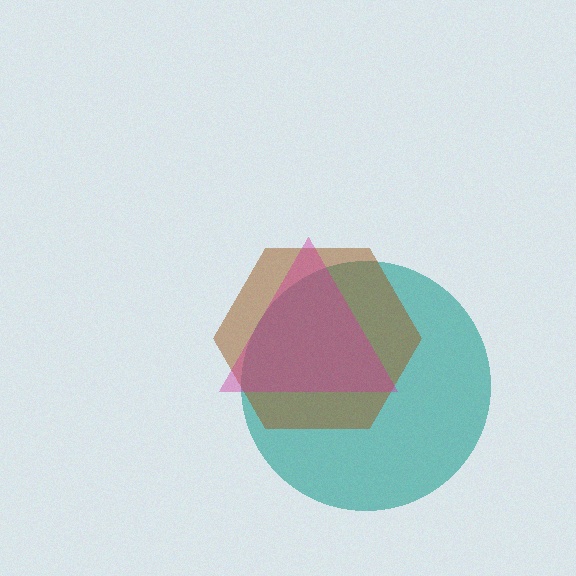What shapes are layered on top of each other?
The layered shapes are: a teal circle, a brown hexagon, a magenta triangle.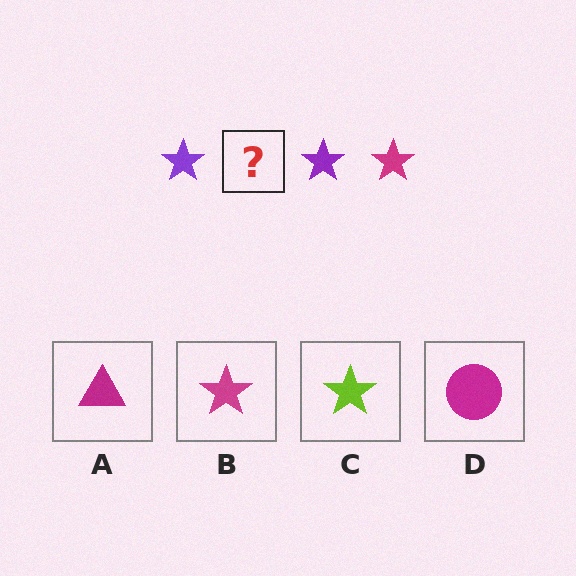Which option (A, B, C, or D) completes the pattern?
B.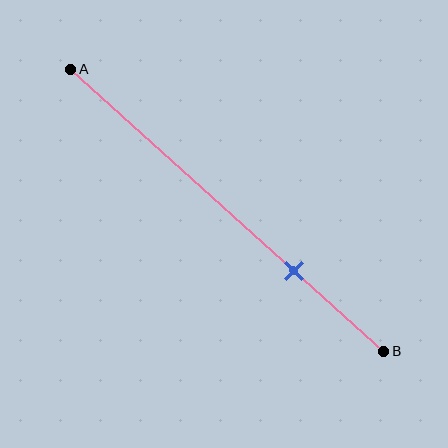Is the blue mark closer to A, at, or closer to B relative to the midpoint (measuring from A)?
The blue mark is closer to point B than the midpoint of segment AB.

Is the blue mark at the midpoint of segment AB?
No, the mark is at about 70% from A, not at the 50% midpoint.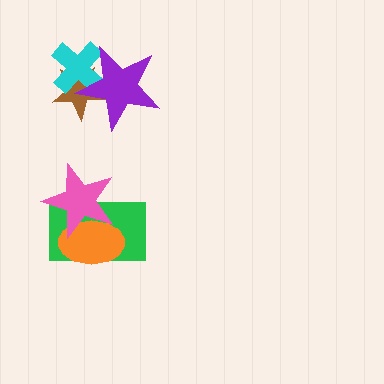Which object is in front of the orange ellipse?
The pink star is in front of the orange ellipse.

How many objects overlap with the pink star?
2 objects overlap with the pink star.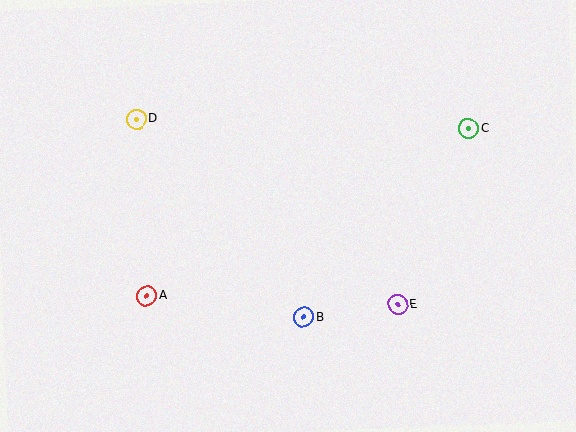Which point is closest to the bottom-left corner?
Point A is closest to the bottom-left corner.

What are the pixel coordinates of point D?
Point D is at (137, 119).